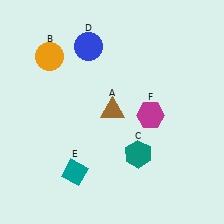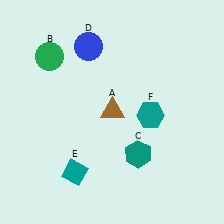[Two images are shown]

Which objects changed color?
B changed from orange to green. F changed from magenta to teal.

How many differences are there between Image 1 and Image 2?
There are 2 differences between the two images.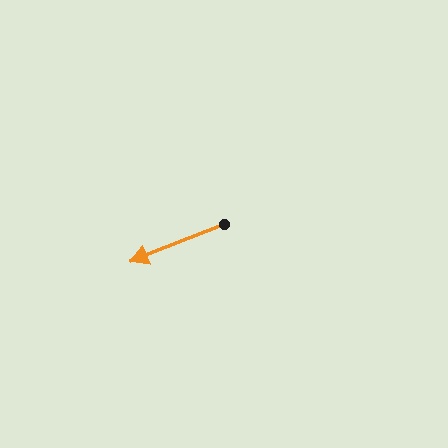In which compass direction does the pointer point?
West.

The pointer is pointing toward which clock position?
Roughly 8 o'clock.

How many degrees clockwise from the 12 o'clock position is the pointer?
Approximately 248 degrees.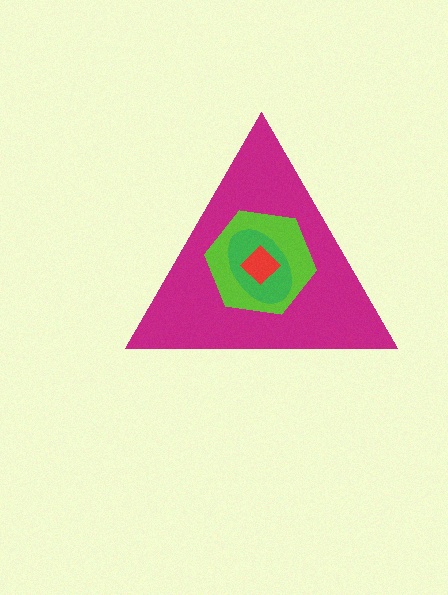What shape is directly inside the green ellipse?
The red diamond.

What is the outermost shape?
The magenta triangle.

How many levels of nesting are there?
4.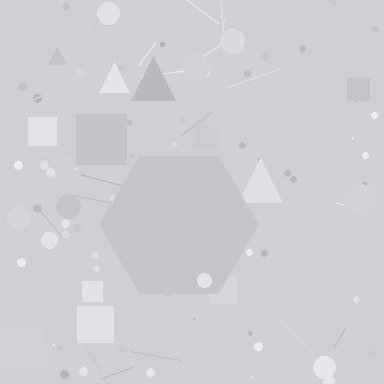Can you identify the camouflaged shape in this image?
The camouflaged shape is a hexagon.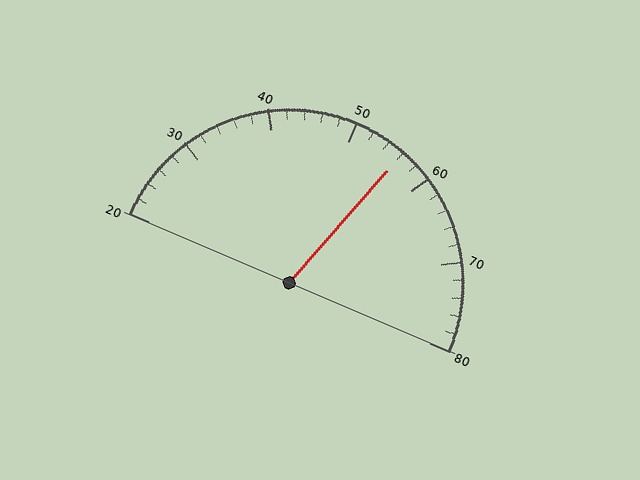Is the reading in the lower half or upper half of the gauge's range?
The reading is in the upper half of the range (20 to 80).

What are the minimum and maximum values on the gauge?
The gauge ranges from 20 to 80.